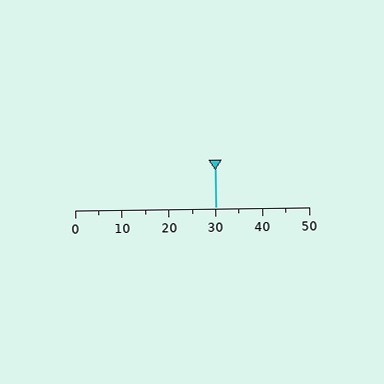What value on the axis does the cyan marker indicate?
The marker indicates approximately 30.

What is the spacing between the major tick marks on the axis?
The major ticks are spaced 10 apart.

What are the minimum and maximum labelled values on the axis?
The axis runs from 0 to 50.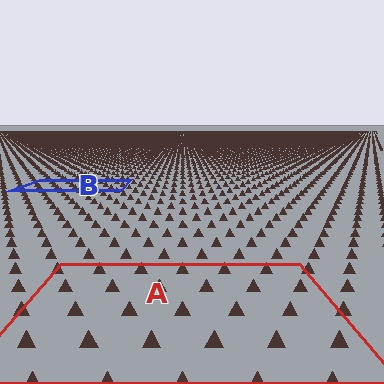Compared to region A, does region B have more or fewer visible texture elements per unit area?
Region B has more texture elements per unit area — they are packed more densely because it is farther away.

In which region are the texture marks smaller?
The texture marks are smaller in region B, because it is farther away.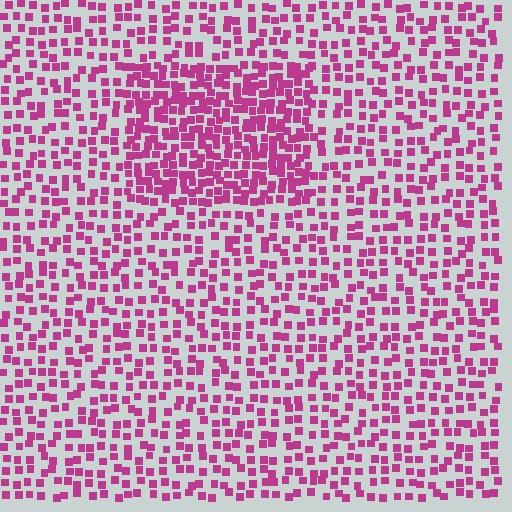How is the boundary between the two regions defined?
The boundary is defined by a change in element density (approximately 1.9x ratio). All elements are the same color, size, and shape.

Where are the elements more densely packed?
The elements are more densely packed inside the rectangle boundary.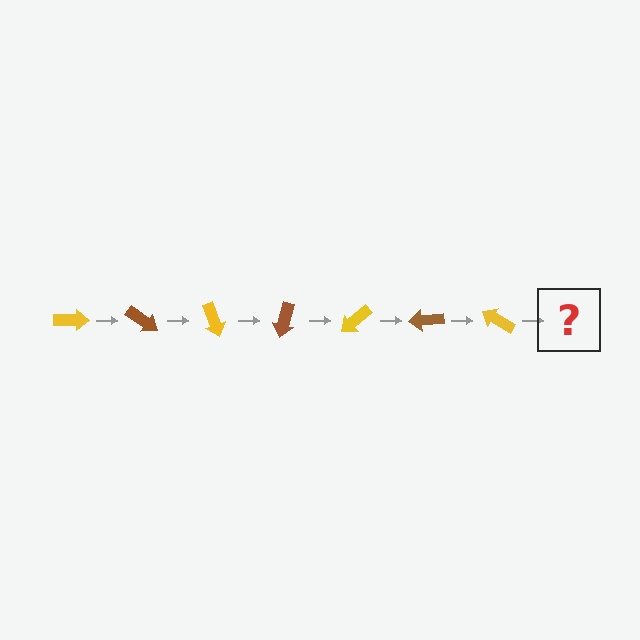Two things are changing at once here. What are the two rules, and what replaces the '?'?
The two rules are that it rotates 35 degrees each step and the color cycles through yellow and brown. The '?' should be a brown arrow, rotated 245 degrees from the start.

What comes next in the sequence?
The next element should be a brown arrow, rotated 245 degrees from the start.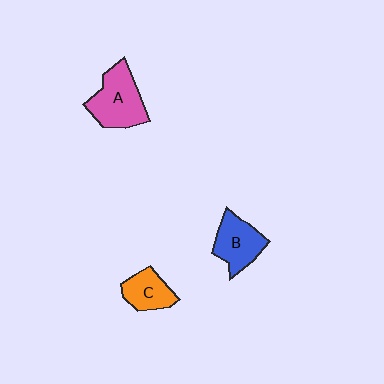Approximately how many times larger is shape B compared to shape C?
Approximately 1.2 times.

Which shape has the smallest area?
Shape C (orange).